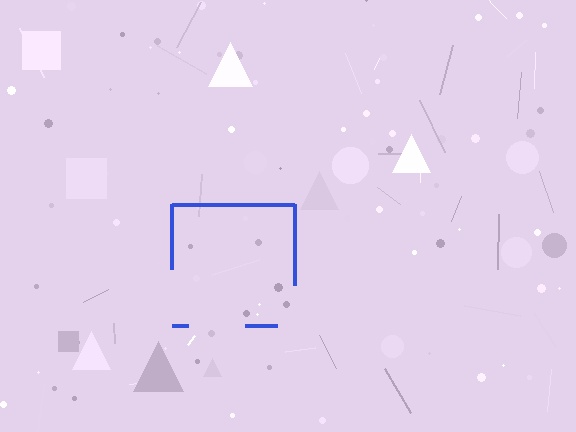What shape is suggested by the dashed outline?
The dashed outline suggests a square.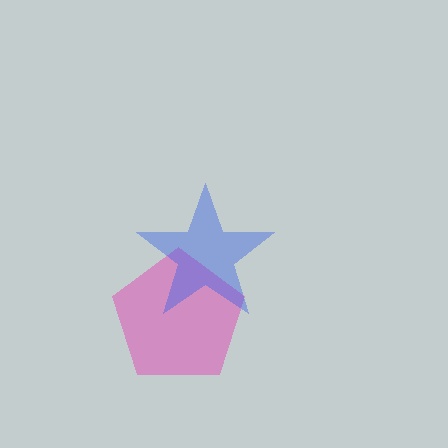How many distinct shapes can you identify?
There are 2 distinct shapes: a pink pentagon, a blue star.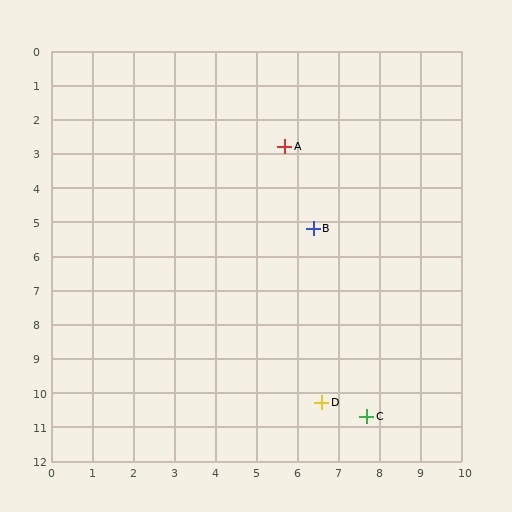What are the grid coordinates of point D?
Point D is at approximately (6.6, 10.3).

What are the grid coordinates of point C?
Point C is at approximately (7.7, 10.7).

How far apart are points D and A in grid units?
Points D and A are about 7.6 grid units apart.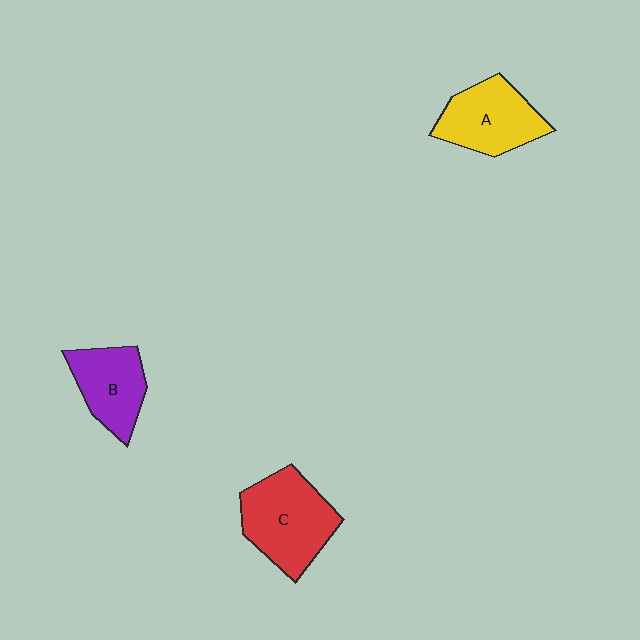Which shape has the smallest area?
Shape B (purple).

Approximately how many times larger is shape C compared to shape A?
Approximately 1.2 times.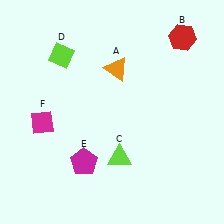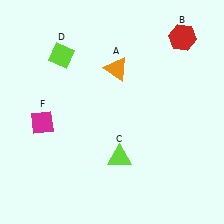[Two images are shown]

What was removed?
The magenta pentagon (E) was removed in Image 2.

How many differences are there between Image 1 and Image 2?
There is 1 difference between the two images.